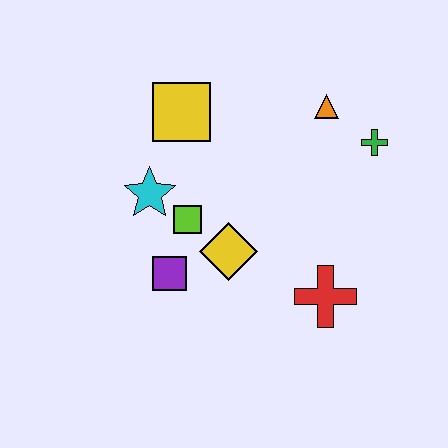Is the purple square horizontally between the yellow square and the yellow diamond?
No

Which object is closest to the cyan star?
The lime square is closest to the cyan star.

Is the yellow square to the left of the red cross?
Yes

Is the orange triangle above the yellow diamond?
Yes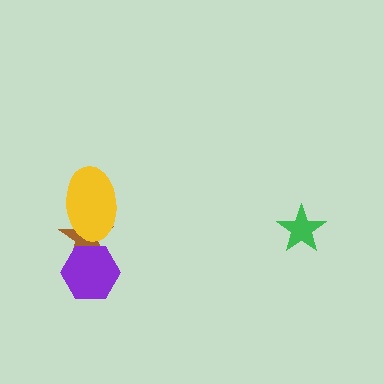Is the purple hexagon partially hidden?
No, no other shape covers it.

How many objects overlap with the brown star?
2 objects overlap with the brown star.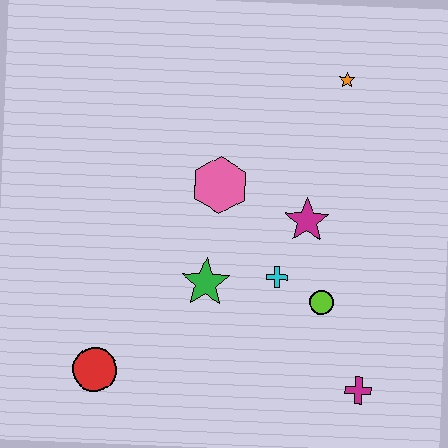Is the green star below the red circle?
No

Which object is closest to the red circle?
The green star is closest to the red circle.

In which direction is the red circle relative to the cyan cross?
The red circle is to the left of the cyan cross.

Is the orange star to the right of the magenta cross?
No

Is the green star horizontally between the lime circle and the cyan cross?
No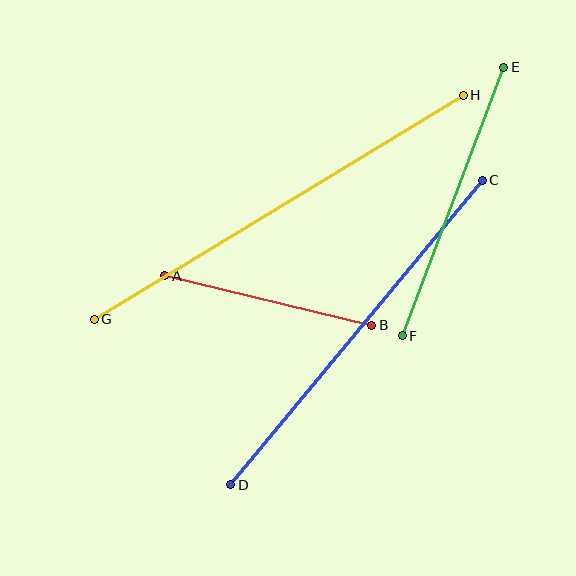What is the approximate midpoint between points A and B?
The midpoint is at approximately (268, 301) pixels.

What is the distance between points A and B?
The distance is approximately 213 pixels.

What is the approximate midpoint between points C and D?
The midpoint is at approximately (356, 333) pixels.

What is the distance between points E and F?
The distance is approximately 287 pixels.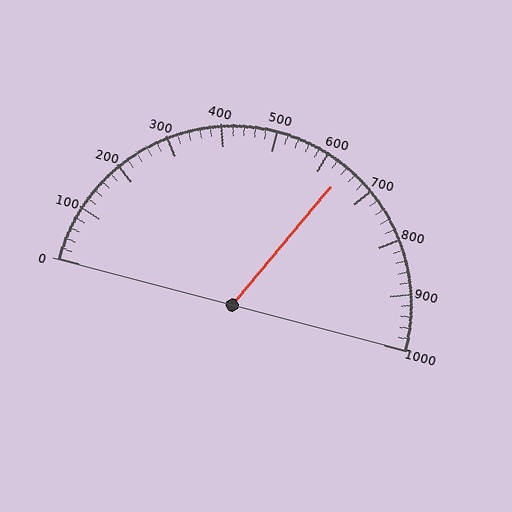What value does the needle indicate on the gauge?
The needle indicates approximately 640.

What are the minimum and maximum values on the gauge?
The gauge ranges from 0 to 1000.